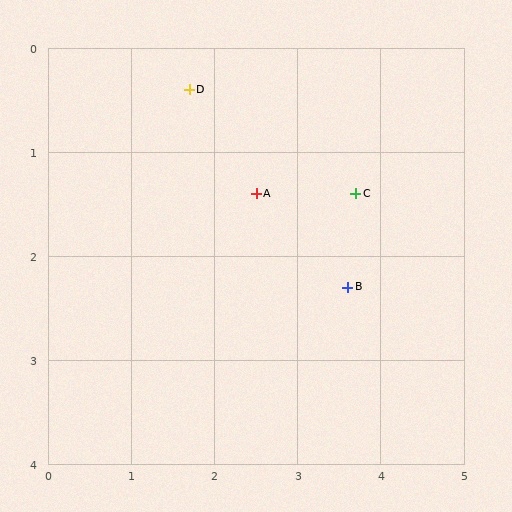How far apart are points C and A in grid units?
Points C and A are about 1.2 grid units apart.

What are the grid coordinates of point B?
Point B is at approximately (3.6, 2.3).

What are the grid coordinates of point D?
Point D is at approximately (1.7, 0.4).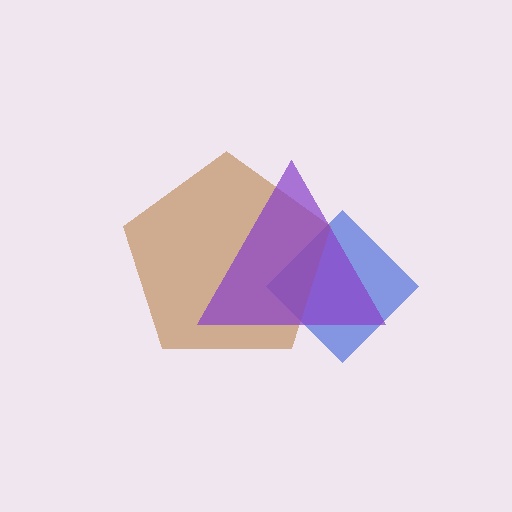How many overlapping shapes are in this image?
There are 3 overlapping shapes in the image.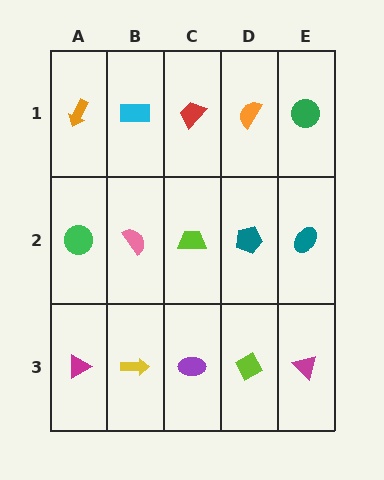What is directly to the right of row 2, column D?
A teal ellipse.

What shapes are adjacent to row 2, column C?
A red trapezoid (row 1, column C), a purple ellipse (row 3, column C), a pink semicircle (row 2, column B), a teal pentagon (row 2, column D).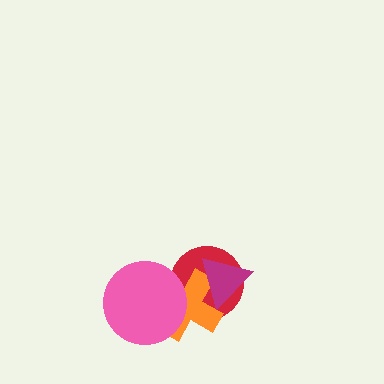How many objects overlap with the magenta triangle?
2 objects overlap with the magenta triangle.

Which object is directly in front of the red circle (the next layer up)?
The orange cross is directly in front of the red circle.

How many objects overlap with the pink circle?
2 objects overlap with the pink circle.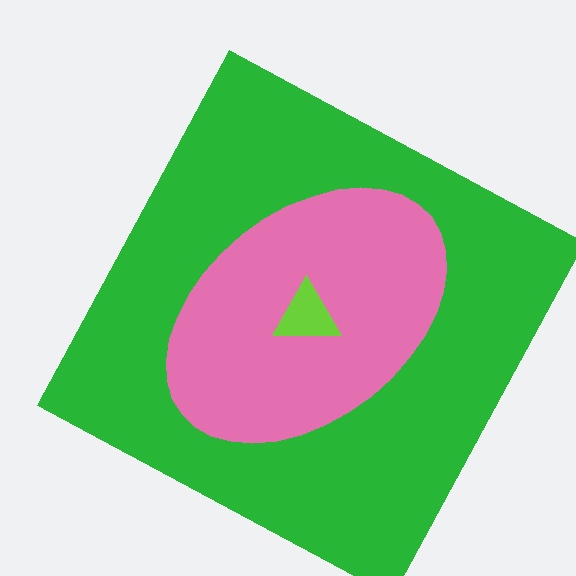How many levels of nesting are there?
3.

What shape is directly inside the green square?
The pink ellipse.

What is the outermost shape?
The green square.